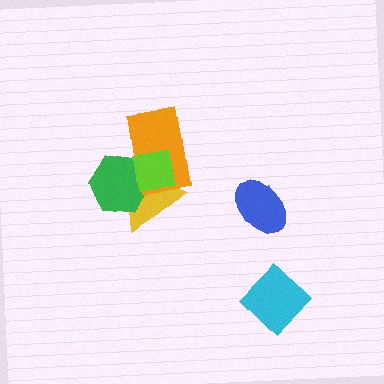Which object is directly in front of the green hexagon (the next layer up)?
The orange rectangle is directly in front of the green hexagon.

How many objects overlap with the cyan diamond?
0 objects overlap with the cyan diamond.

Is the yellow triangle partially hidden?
Yes, it is partially covered by another shape.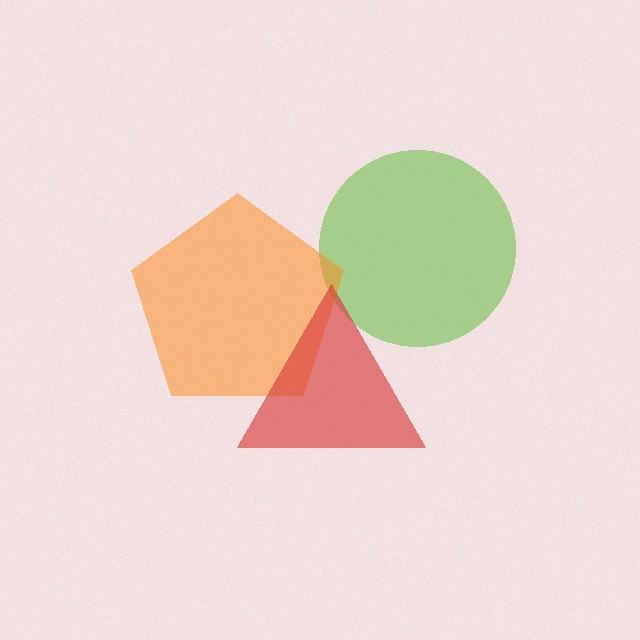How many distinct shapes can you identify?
There are 3 distinct shapes: a lime circle, an orange pentagon, a red triangle.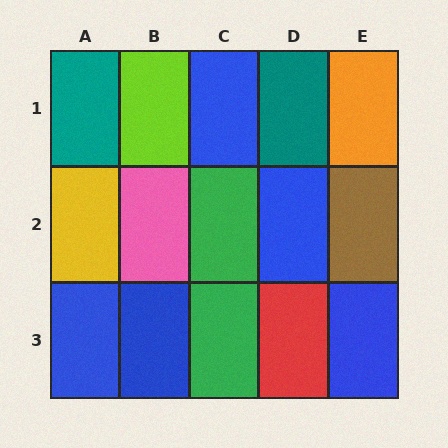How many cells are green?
2 cells are green.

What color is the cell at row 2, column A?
Yellow.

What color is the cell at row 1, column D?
Teal.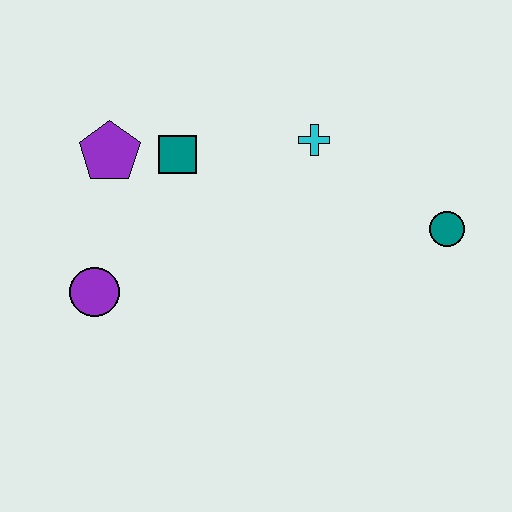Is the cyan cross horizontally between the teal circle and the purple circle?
Yes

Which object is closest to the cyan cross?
The teal square is closest to the cyan cross.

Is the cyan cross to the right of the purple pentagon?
Yes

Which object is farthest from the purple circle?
The teal circle is farthest from the purple circle.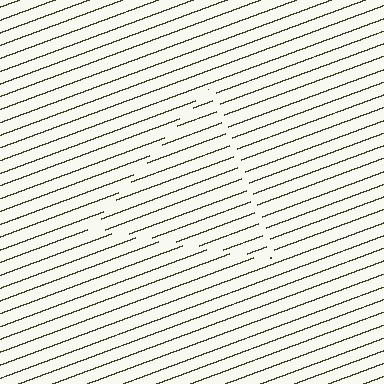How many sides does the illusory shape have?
3 sides — the line-ends trace a triangle.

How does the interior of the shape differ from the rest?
The interior of the shape contains the same grating, shifted by half a period — the contour is defined by the phase discontinuity where line-ends from the inner and outer gratings abut.